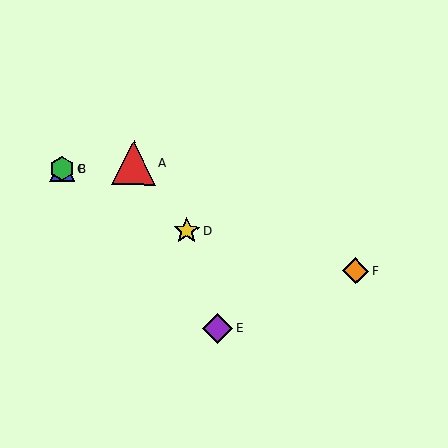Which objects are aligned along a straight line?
Objects B, C, D are aligned along a straight line.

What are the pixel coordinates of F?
Object F is at (356, 271).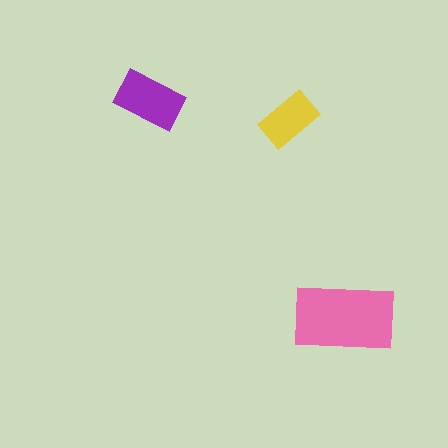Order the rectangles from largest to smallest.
the pink one, the purple one, the yellow one.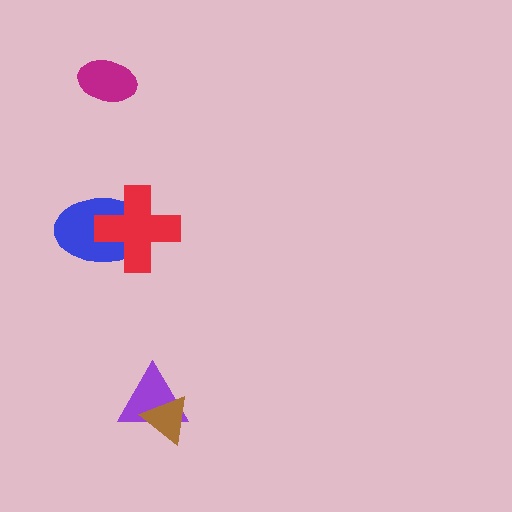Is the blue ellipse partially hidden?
Yes, it is partially covered by another shape.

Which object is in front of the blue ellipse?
The red cross is in front of the blue ellipse.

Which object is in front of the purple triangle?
The brown triangle is in front of the purple triangle.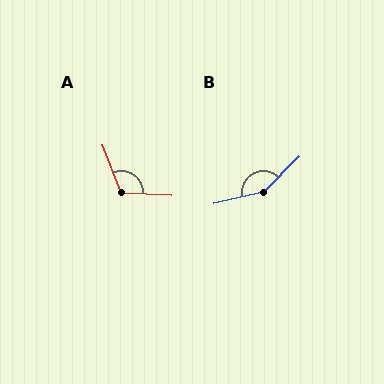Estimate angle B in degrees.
Approximately 148 degrees.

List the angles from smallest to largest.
A (115°), B (148°).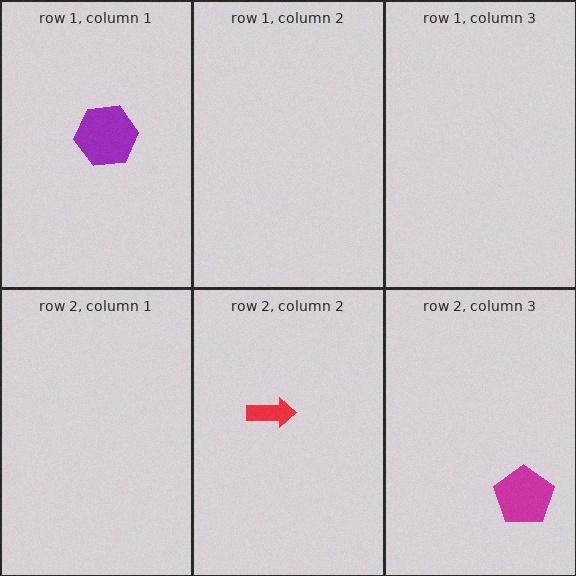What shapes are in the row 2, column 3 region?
The magenta pentagon.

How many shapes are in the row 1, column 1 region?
1.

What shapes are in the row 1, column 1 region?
The purple hexagon.